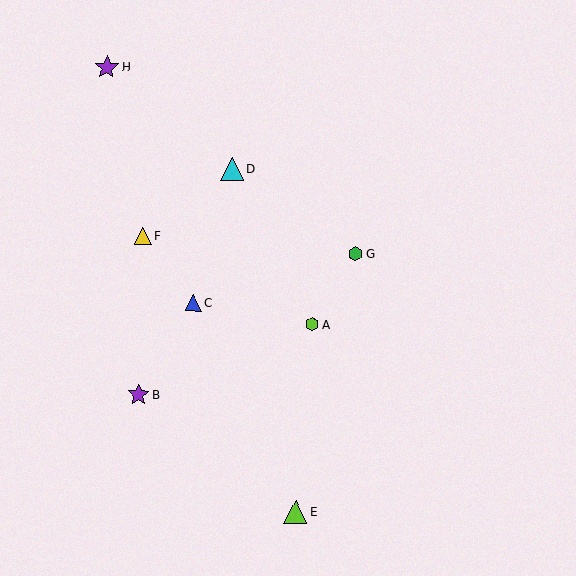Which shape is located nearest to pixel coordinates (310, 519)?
The lime triangle (labeled E) at (296, 512) is nearest to that location.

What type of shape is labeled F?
Shape F is a yellow triangle.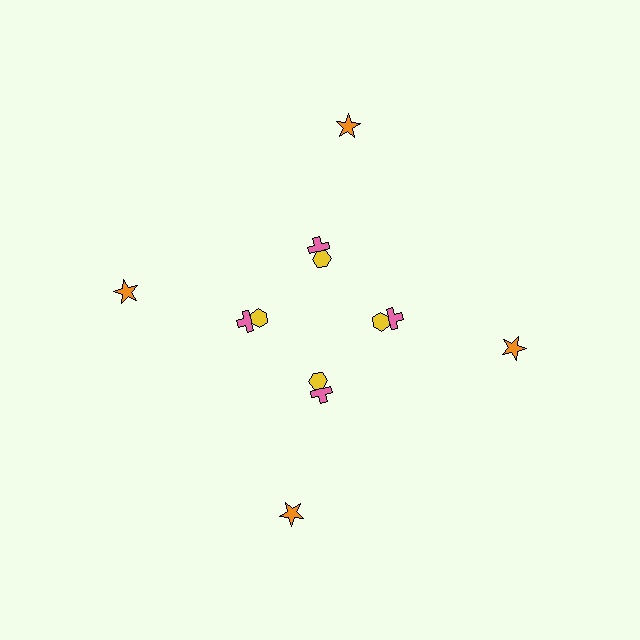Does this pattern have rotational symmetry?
Yes, this pattern has 4-fold rotational symmetry. It looks the same after rotating 90 degrees around the center.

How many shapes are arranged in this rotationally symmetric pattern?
There are 12 shapes, arranged in 4 groups of 3.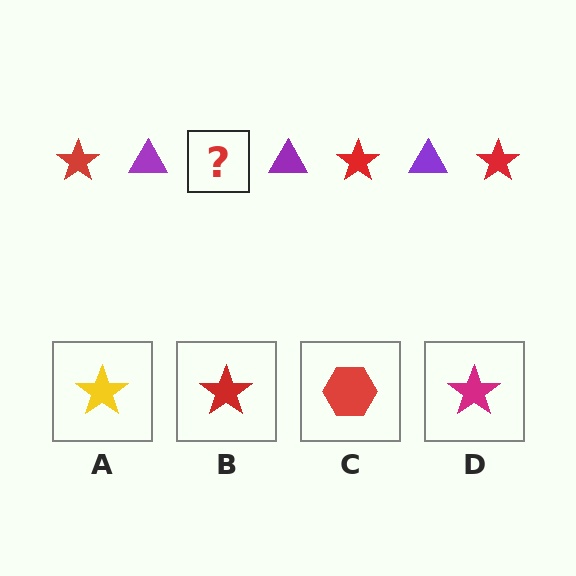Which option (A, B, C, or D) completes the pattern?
B.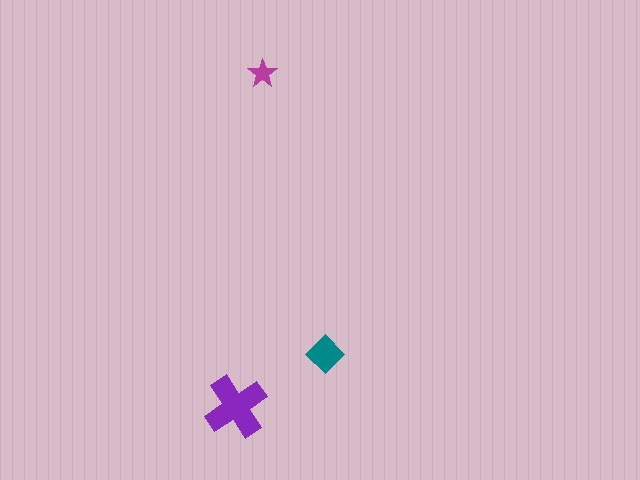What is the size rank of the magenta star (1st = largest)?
3rd.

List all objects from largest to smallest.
The purple cross, the teal diamond, the magenta star.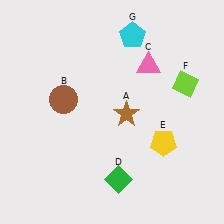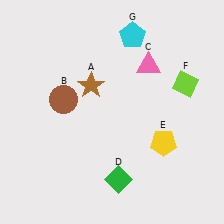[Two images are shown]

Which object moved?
The brown star (A) moved left.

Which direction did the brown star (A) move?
The brown star (A) moved left.